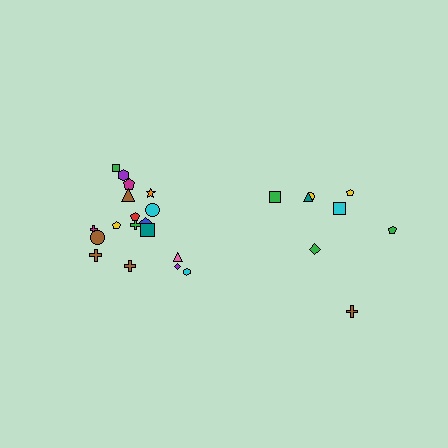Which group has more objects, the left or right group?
The left group.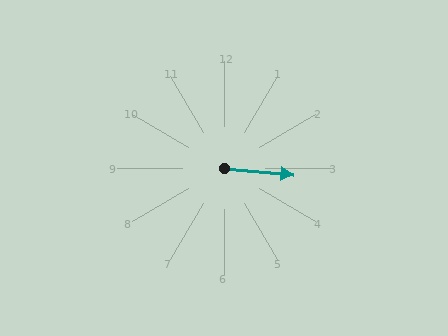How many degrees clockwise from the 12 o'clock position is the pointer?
Approximately 95 degrees.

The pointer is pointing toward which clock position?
Roughly 3 o'clock.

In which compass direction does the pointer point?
East.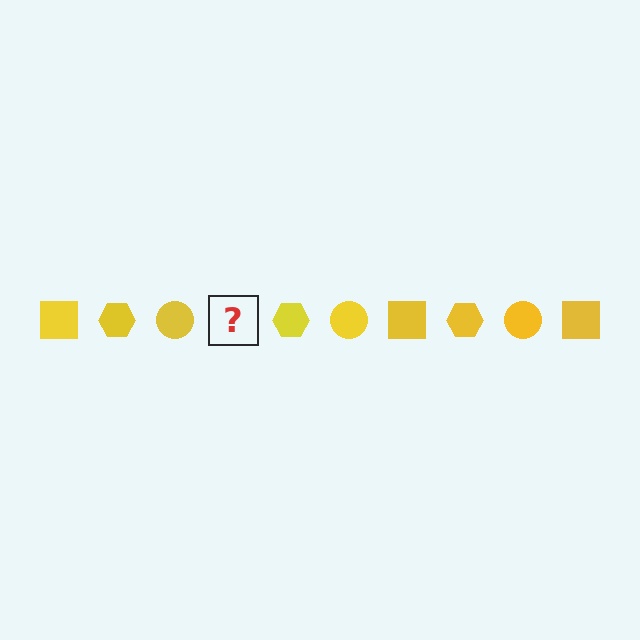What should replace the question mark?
The question mark should be replaced with a yellow square.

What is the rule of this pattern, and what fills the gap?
The rule is that the pattern cycles through square, hexagon, circle shapes in yellow. The gap should be filled with a yellow square.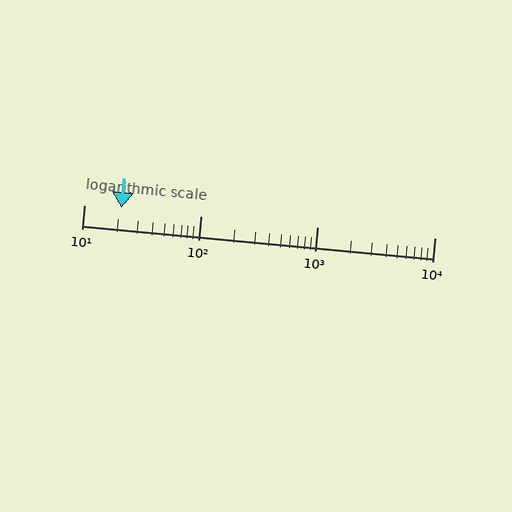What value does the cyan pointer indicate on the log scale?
The pointer indicates approximately 21.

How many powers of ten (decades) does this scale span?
The scale spans 3 decades, from 10 to 10000.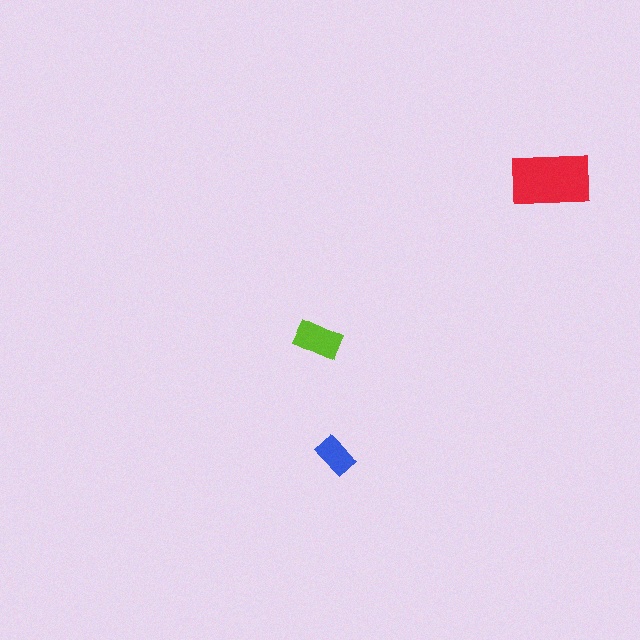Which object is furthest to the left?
The lime rectangle is leftmost.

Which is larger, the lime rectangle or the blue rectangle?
The lime one.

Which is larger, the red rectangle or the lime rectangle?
The red one.